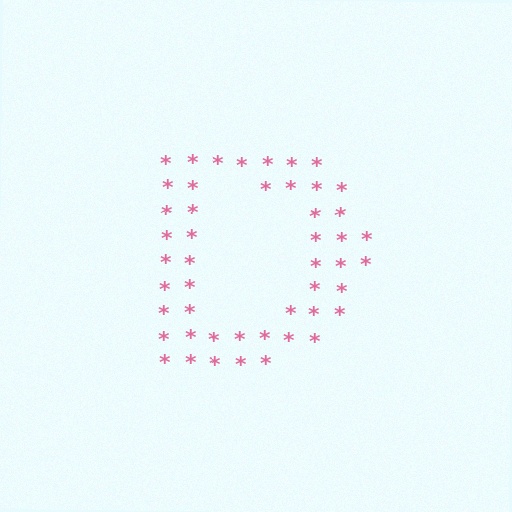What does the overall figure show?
The overall figure shows the letter D.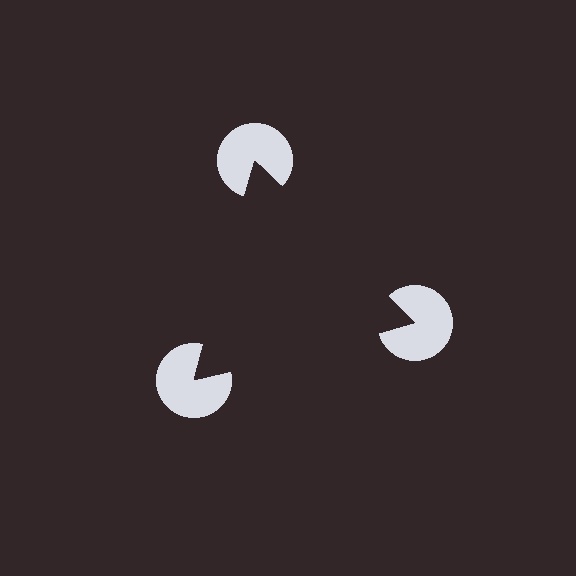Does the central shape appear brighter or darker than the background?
It typically appears slightly darker than the background, even though no actual brightness change is drawn.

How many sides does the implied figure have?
3 sides.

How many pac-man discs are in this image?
There are 3 — one at each vertex of the illusory triangle.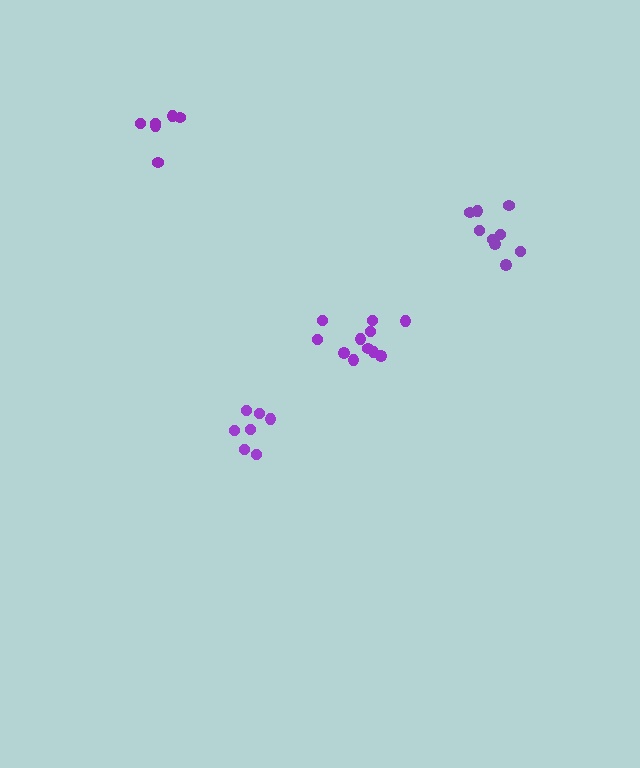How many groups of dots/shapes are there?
There are 4 groups.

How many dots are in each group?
Group 1: 9 dots, Group 2: 7 dots, Group 3: 11 dots, Group 4: 6 dots (33 total).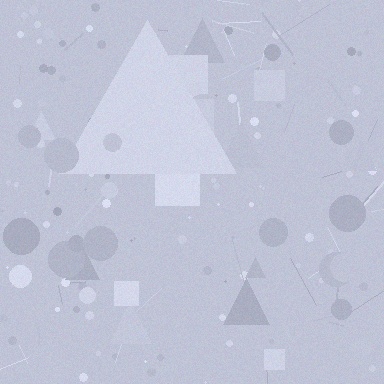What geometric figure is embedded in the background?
A triangle is embedded in the background.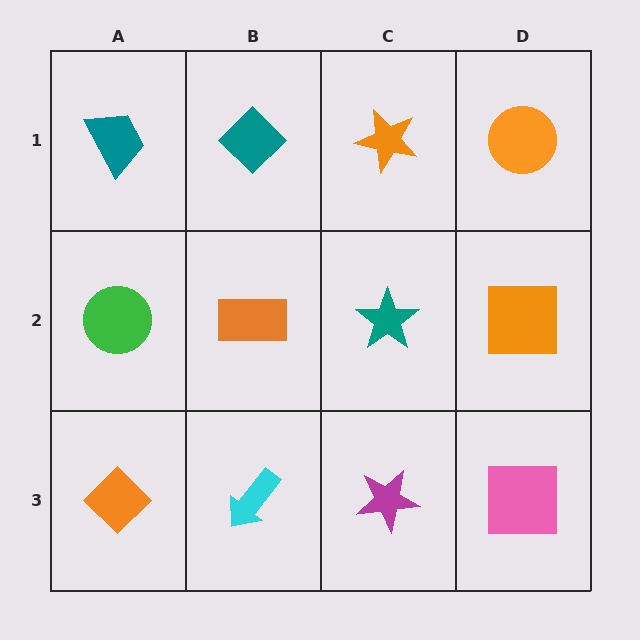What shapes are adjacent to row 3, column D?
An orange square (row 2, column D), a magenta star (row 3, column C).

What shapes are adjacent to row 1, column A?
A green circle (row 2, column A), a teal diamond (row 1, column B).